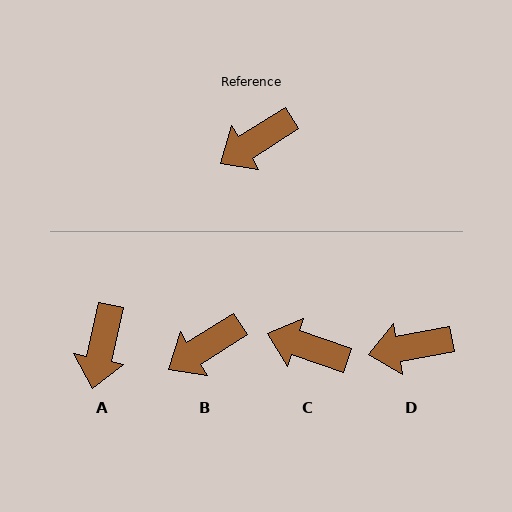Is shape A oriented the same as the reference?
No, it is off by about 45 degrees.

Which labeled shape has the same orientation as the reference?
B.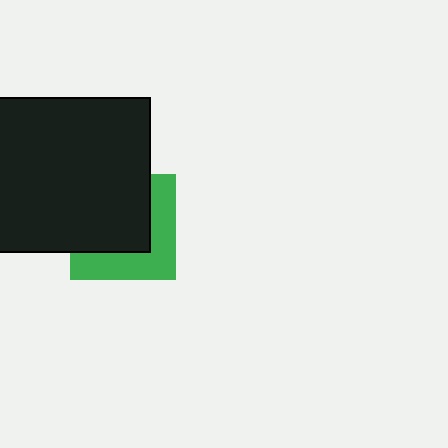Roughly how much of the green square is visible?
A small part of it is visible (roughly 42%).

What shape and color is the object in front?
The object in front is a black square.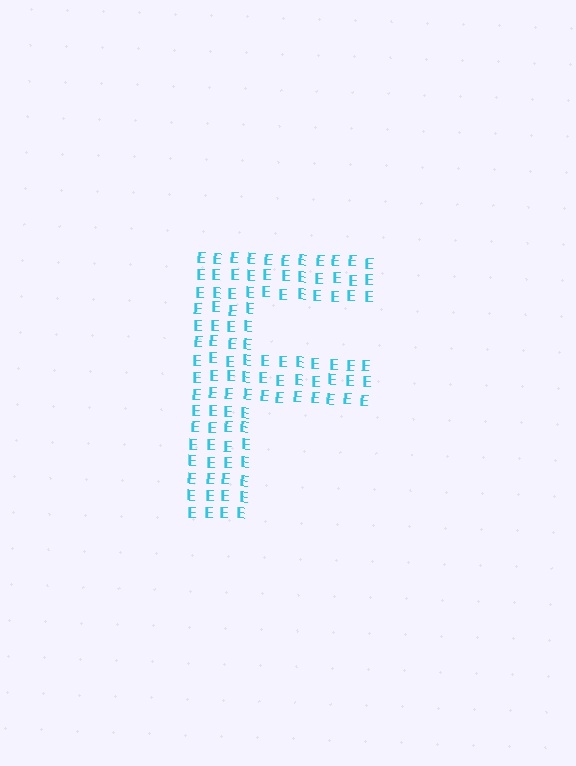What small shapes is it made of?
It is made of small letter E's.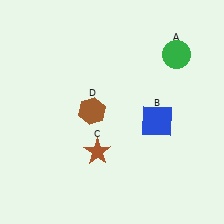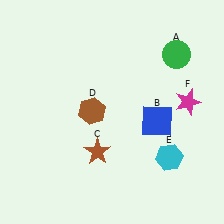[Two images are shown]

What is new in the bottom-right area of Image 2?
A cyan hexagon (E) was added in the bottom-right area of Image 2.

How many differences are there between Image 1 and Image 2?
There are 2 differences between the two images.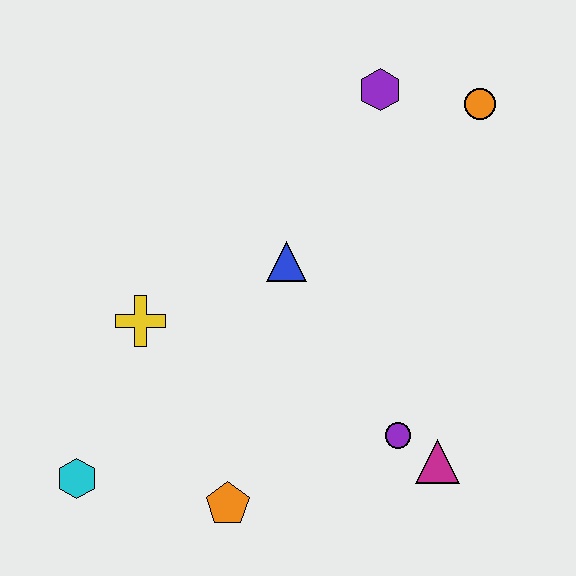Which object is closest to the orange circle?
The purple hexagon is closest to the orange circle.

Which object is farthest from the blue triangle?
The cyan hexagon is farthest from the blue triangle.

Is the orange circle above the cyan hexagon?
Yes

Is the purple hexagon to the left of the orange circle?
Yes